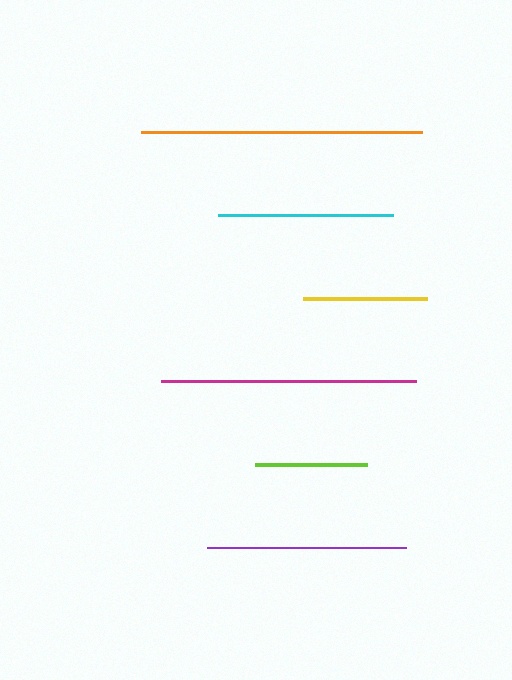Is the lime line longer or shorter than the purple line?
The purple line is longer than the lime line.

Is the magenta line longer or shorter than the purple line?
The magenta line is longer than the purple line.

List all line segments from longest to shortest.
From longest to shortest: orange, magenta, purple, cyan, yellow, lime.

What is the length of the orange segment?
The orange segment is approximately 281 pixels long.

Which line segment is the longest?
The orange line is the longest at approximately 281 pixels.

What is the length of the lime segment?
The lime segment is approximately 112 pixels long.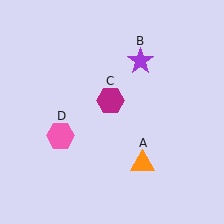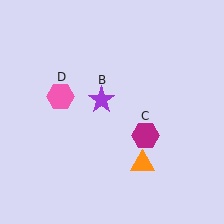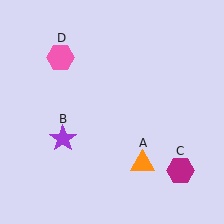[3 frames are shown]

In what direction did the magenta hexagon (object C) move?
The magenta hexagon (object C) moved down and to the right.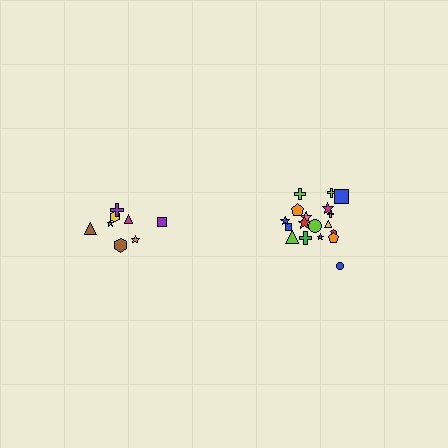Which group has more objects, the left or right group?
The right group.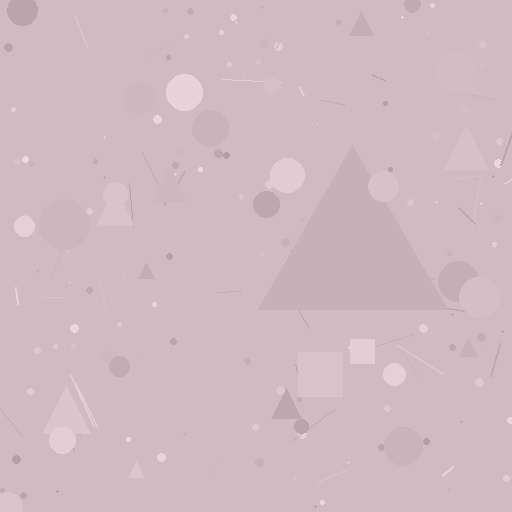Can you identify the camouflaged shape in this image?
The camouflaged shape is a triangle.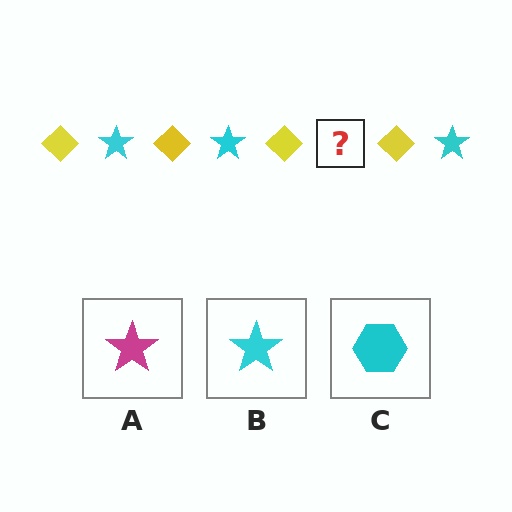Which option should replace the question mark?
Option B.